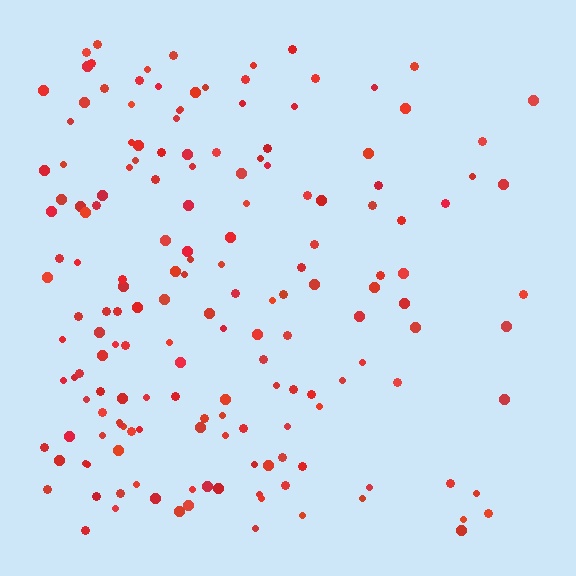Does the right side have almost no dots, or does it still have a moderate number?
Still a moderate number, just noticeably fewer than the left.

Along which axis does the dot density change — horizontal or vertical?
Horizontal.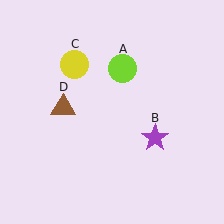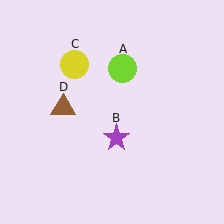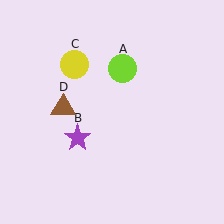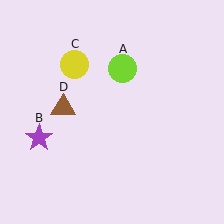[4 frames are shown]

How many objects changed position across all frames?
1 object changed position: purple star (object B).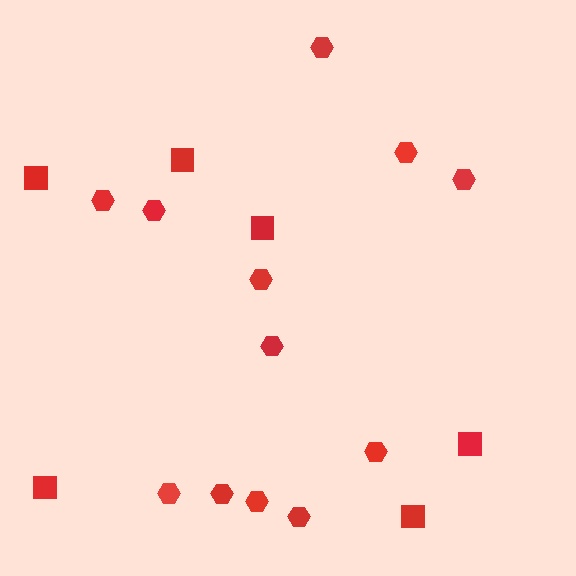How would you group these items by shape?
There are 2 groups: one group of hexagons (12) and one group of squares (6).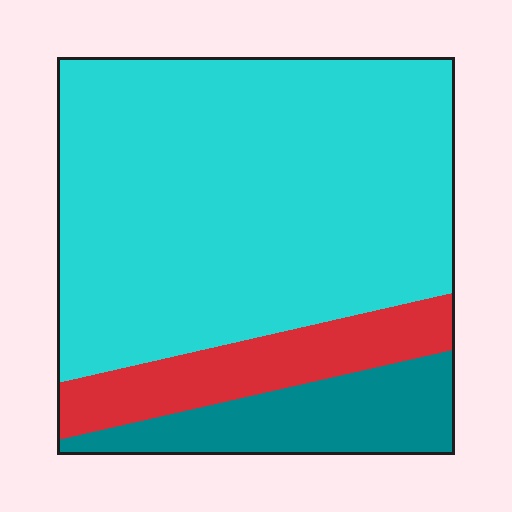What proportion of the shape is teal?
Teal takes up less than a sixth of the shape.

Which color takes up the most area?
Cyan, at roughly 70%.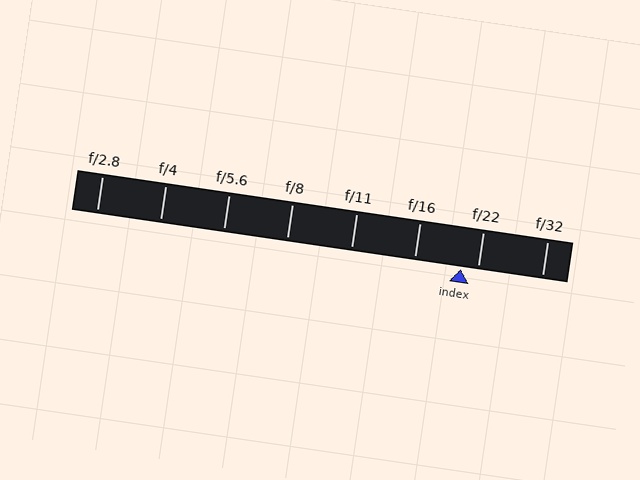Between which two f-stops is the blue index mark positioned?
The index mark is between f/16 and f/22.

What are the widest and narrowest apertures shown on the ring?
The widest aperture shown is f/2.8 and the narrowest is f/32.